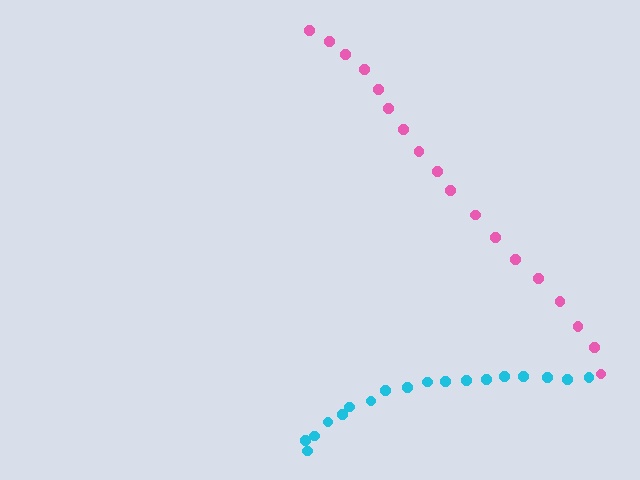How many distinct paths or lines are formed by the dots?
There are 2 distinct paths.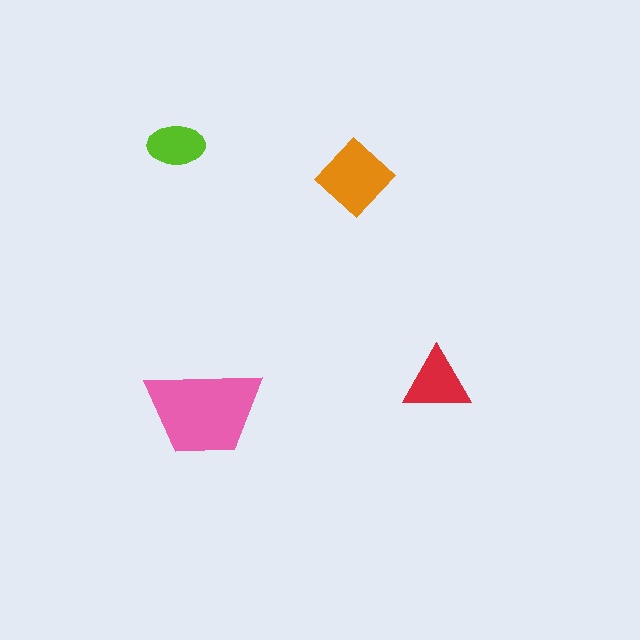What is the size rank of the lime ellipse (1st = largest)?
4th.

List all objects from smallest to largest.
The lime ellipse, the red triangle, the orange diamond, the pink trapezoid.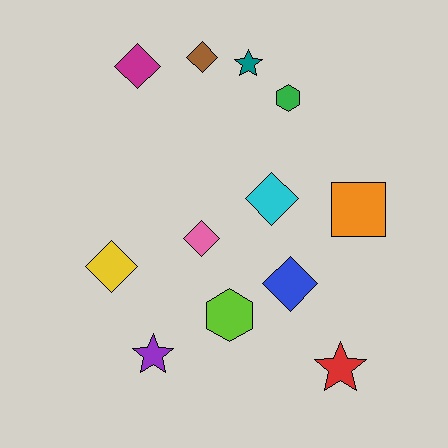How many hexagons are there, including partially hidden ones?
There are 2 hexagons.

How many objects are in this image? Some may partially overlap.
There are 12 objects.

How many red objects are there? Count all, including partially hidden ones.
There is 1 red object.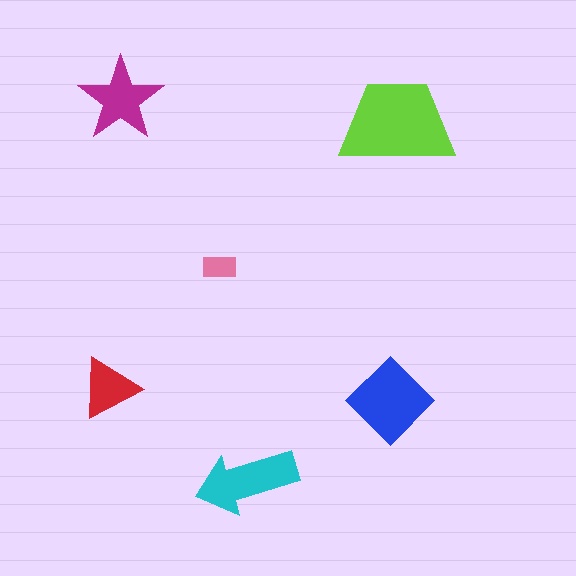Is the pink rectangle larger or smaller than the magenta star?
Smaller.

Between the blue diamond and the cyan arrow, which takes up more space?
The blue diamond.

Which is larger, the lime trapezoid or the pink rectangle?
The lime trapezoid.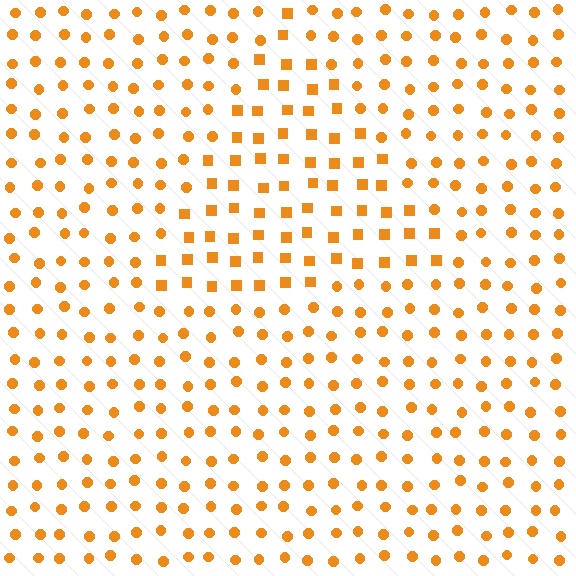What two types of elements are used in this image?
The image uses squares inside the triangle region and circles outside it.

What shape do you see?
I see a triangle.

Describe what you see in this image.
The image is filled with small orange elements arranged in a uniform grid. A triangle-shaped region contains squares, while the surrounding area contains circles. The boundary is defined purely by the change in element shape.